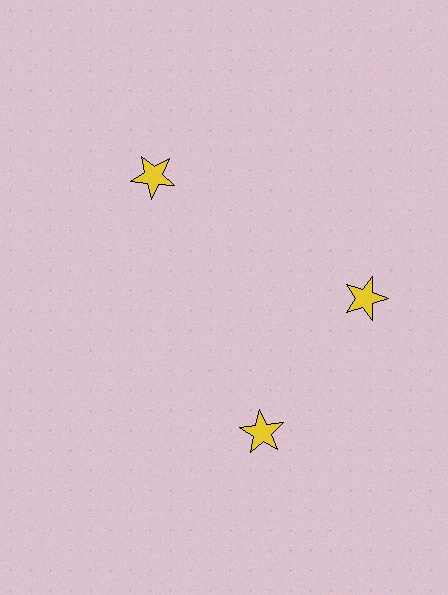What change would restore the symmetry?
The symmetry would be restored by rotating it back into even spacing with its neighbors so that all 3 stars sit at equal angles and equal distance from the center.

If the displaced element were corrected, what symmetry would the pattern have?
It would have 3-fold rotational symmetry — the pattern would map onto itself every 120 degrees.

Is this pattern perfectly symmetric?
No. The 3 yellow stars are arranged in a ring, but one element near the 7 o'clock position is rotated out of alignment along the ring, breaking the 3-fold rotational symmetry.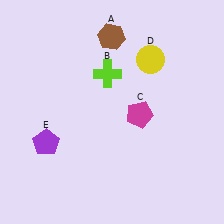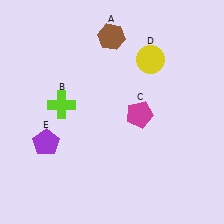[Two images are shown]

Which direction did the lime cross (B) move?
The lime cross (B) moved left.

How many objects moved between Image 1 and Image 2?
1 object moved between the two images.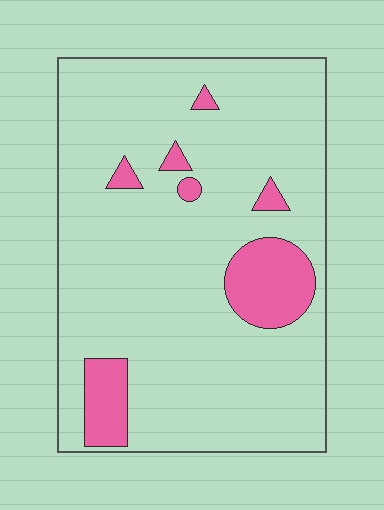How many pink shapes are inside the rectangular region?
7.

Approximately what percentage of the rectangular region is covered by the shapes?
Approximately 15%.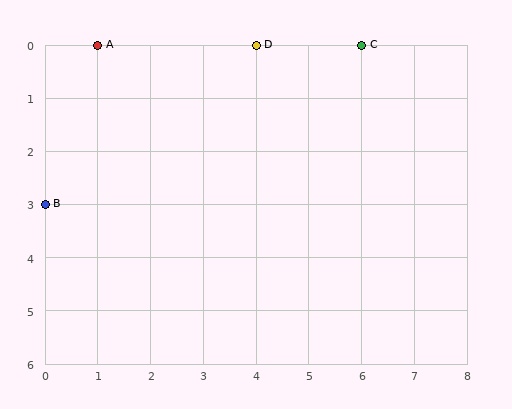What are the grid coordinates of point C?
Point C is at grid coordinates (6, 0).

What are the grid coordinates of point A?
Point A is at grid coordinates (1, 0).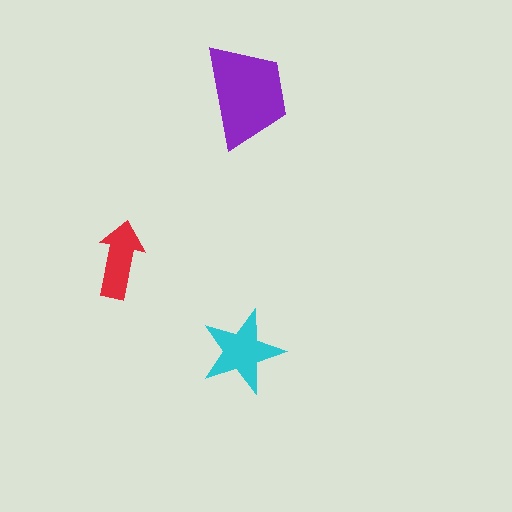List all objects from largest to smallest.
The purple trapezoid, the cyan star, the red arrow.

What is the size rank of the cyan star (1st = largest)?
2nd.